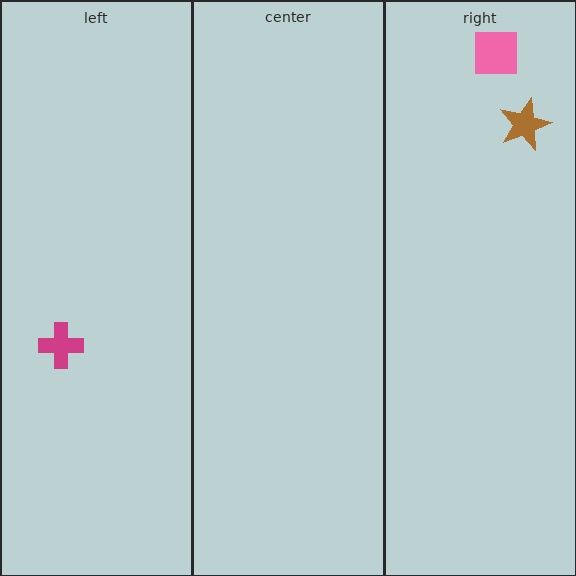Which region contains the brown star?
The right region.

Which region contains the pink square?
The right region.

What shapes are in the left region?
The magenta cross.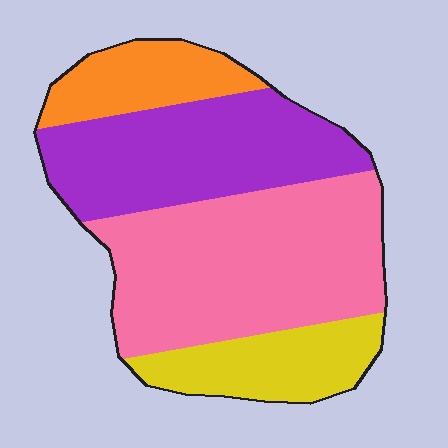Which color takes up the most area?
Pink, at roughly 40%.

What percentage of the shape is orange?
Orange covers 13% of the shape.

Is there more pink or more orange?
Pink.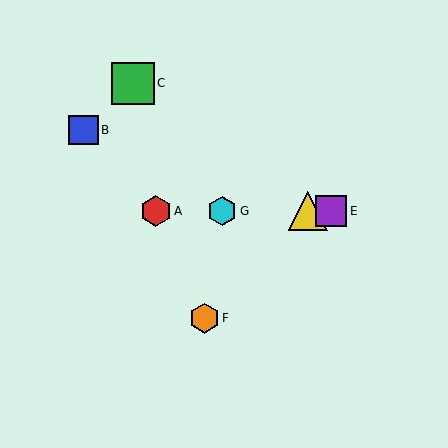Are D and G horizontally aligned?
Yes, both are at y≈211.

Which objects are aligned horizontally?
Objects A, D, E, G are aligned horizontally.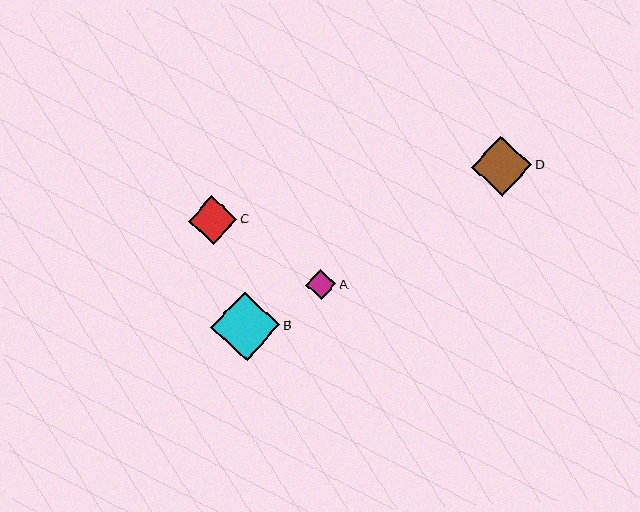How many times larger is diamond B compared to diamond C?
Diamond B is approximately 1.4 times the size of diamond C.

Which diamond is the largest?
Diamond B is the largest with a size of approximately 69 pixels.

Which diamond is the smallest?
Diamond A is the smallest with a size of approximately 30 pixels.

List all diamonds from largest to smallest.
From largest to smallest: B, D, C, A.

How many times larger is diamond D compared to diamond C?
Diamond D is approximately 1.2 times the size of diamond C.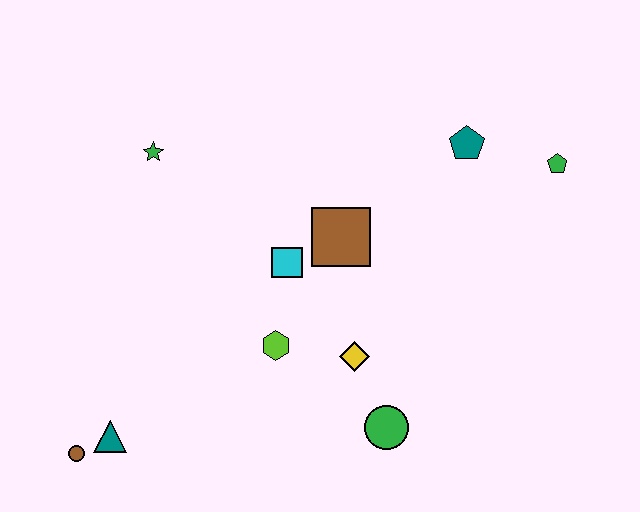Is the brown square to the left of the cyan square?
No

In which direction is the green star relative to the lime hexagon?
The green star is above the lime hexagon.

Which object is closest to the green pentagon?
The teal pentagon is closest to the green pentagon.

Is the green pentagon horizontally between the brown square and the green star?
No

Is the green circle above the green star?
No